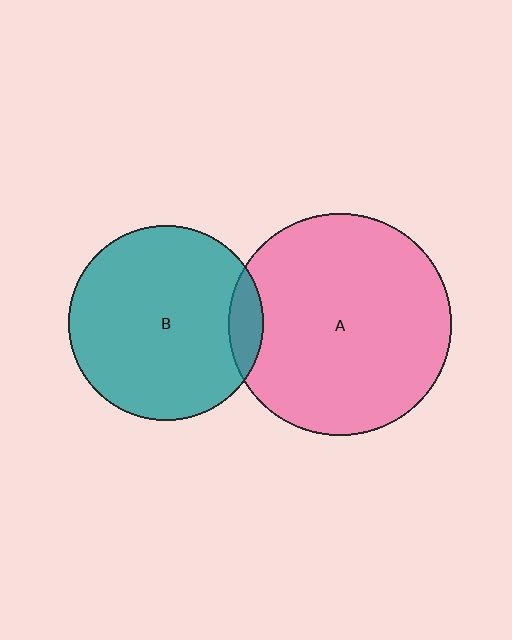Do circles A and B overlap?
Yes.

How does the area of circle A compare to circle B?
Approximately 1.3 times.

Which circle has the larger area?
Circle A (pink).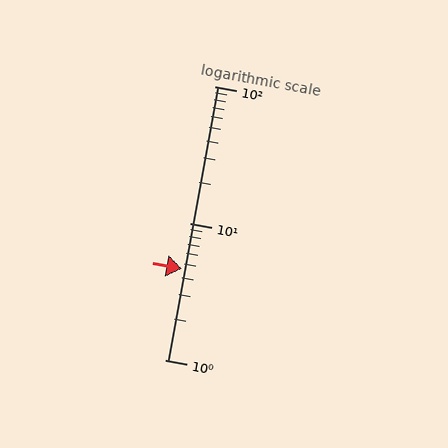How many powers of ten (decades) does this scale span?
The scale spans 2 decades, from 1 to 100.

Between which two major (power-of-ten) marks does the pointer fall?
The pointer is between 1 and 10.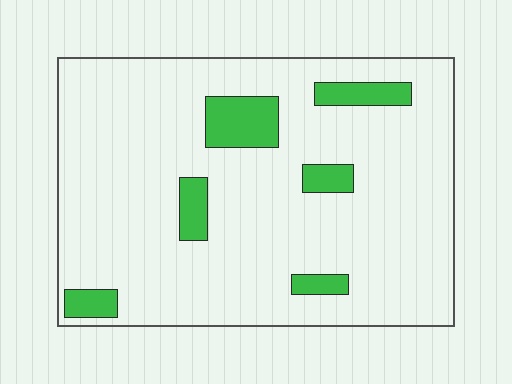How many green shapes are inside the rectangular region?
6.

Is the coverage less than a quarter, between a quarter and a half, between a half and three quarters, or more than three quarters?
Less than a quarter.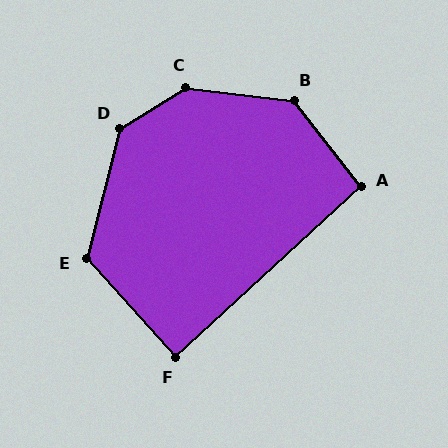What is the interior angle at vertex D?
Approximately 136 degrees (obtuse).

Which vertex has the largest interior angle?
C, at approximately 141 degrees.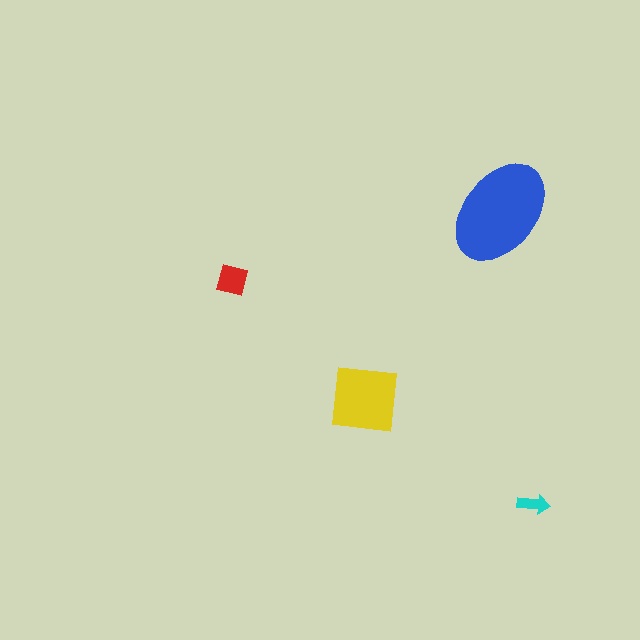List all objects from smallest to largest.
The cyan arrow, the red square, the yellow square, the blue ellipse.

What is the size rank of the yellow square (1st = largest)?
2nd.